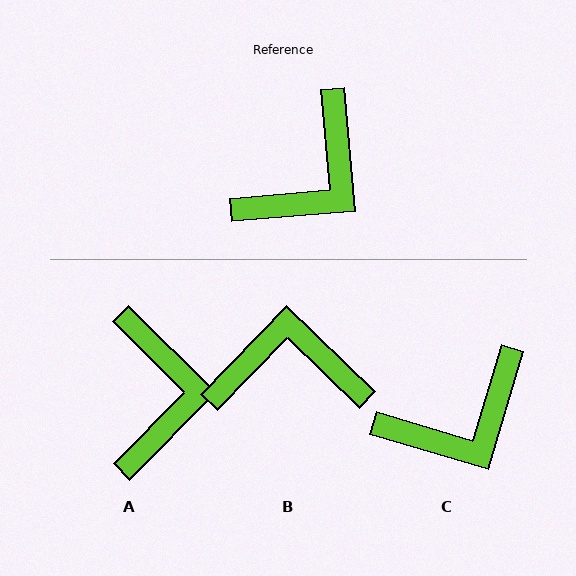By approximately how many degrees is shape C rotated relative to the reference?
Approximately 22 degrees clockwise.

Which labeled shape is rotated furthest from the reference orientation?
B, about 131 degrees away.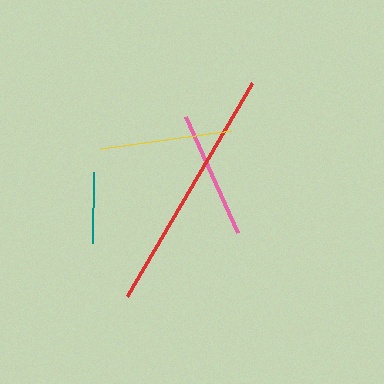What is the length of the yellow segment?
The yellow segment is approximately 131 pixels long.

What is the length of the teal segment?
The teal segment is approximately 71 pixels long.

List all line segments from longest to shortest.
From longest to shortest: red, yellow, pink, teal.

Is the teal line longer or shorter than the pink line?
The pink line is longer than the teal line.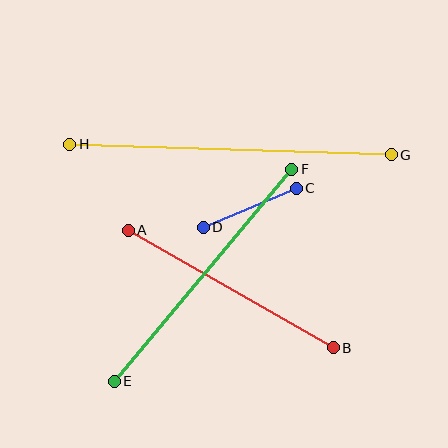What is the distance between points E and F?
The distance is approximately 277 pixels.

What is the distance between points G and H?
The distance is approximately 322 pixels.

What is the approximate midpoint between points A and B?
The midpoint is at approximately (231, 289) pixels.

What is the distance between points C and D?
The distance is approximately 101 pixels.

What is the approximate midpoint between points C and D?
The midpoint is at approximately (250, 208) pixels.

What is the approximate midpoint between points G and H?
The midpoint is at approximately (231, 149) pixels.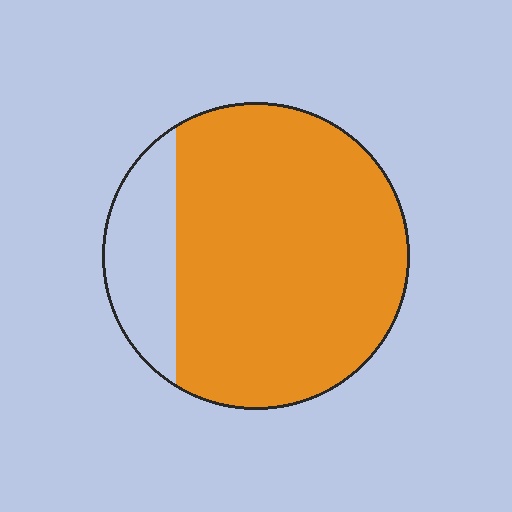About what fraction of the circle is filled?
About four fifths (4/5).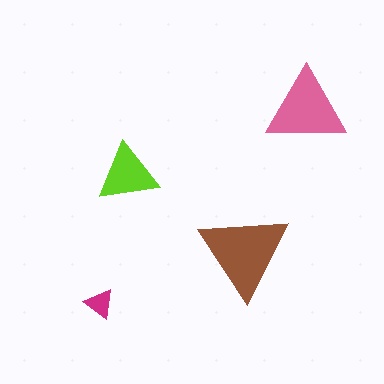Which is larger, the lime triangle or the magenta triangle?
The lime one.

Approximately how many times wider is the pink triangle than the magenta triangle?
About 2.5 times wider.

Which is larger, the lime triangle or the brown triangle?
The brown one.